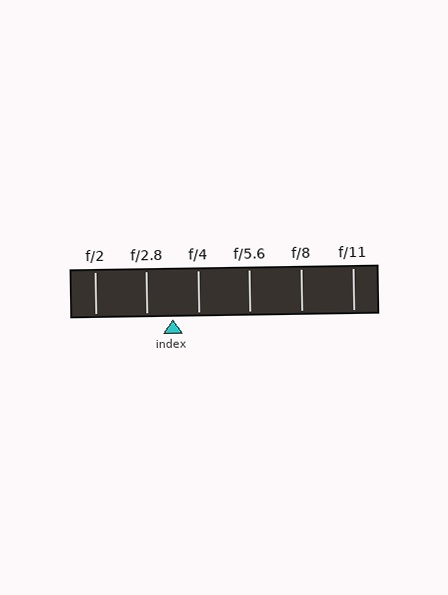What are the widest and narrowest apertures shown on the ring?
The widest aperture shown is f/2 and the narrowest is f/11.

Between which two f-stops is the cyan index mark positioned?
The index mark is between f/2.8 and f/4.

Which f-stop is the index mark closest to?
The index mark is closest to f/4.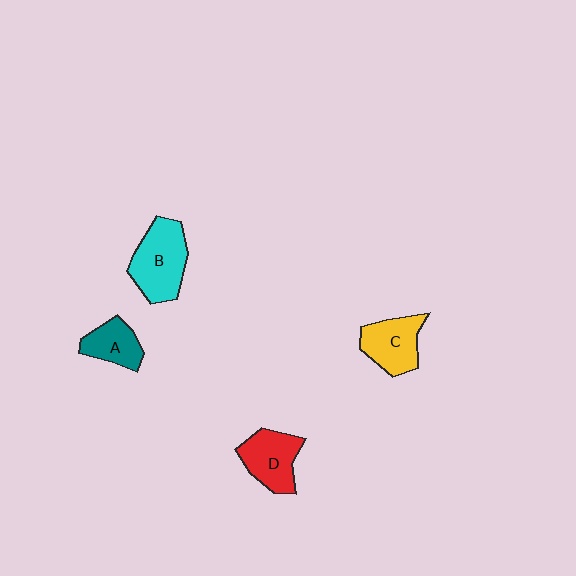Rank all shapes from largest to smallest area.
From largest to smallest: B (cyan), D (red), C (yellow), A (teal).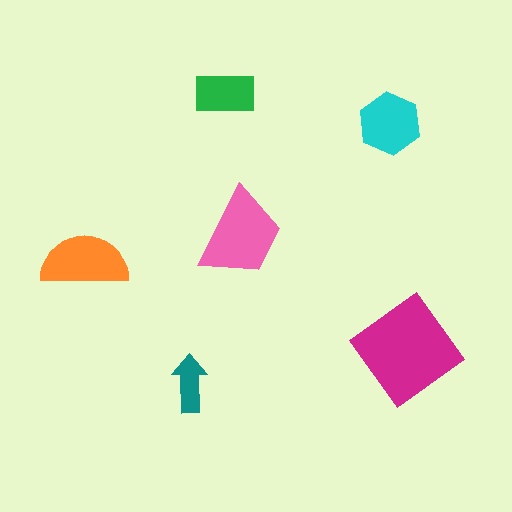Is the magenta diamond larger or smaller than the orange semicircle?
Larger.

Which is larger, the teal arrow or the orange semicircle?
The orange semicircle.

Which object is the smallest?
The teal arrow.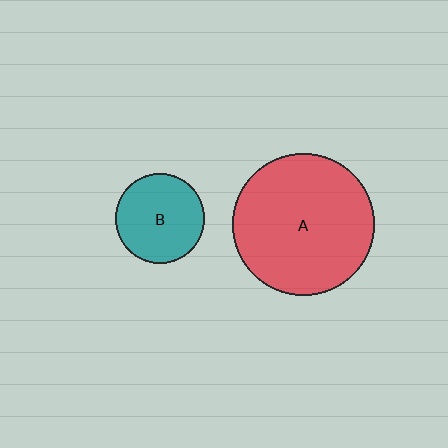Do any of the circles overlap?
No, none of the circles overlap.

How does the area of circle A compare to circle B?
Approximately 2.5 times.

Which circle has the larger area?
Circle A (red).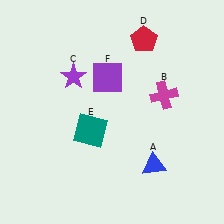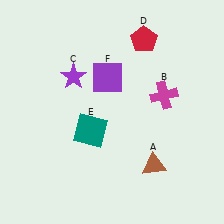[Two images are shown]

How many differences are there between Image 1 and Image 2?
There is 1 difference between the two images.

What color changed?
The triangle (A) changed from blue in Image 1 to brown in Image 2.